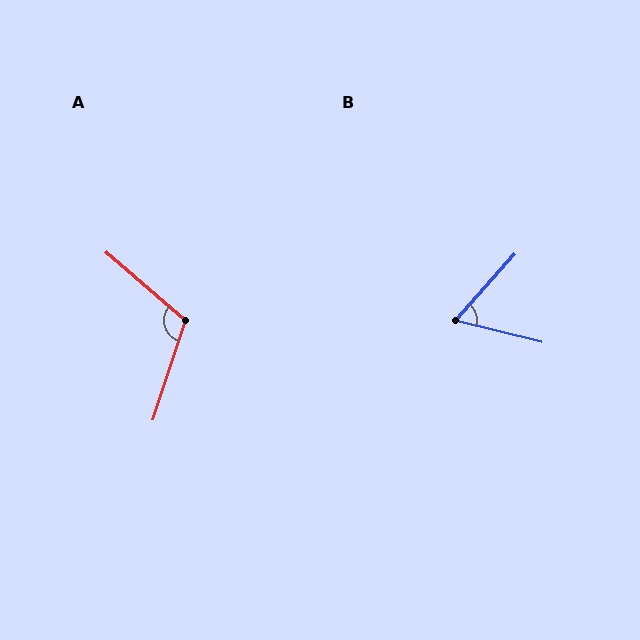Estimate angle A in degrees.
Approximately 113 degrees.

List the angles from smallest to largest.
B (62°), A (113°).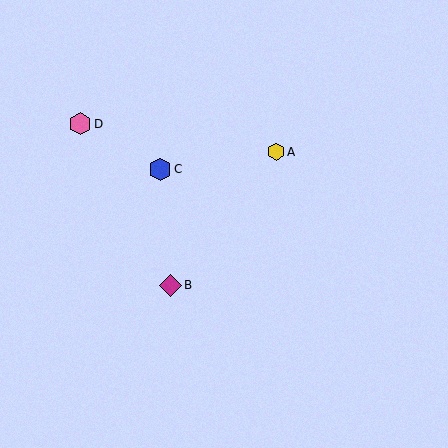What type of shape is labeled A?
Shape A is a yellow hexagon.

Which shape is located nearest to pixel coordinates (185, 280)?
The magenta diamond (labeled B) at (170, 285) is nearest to that location.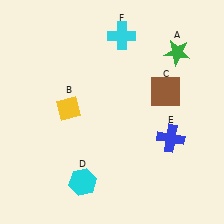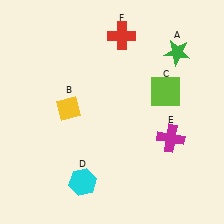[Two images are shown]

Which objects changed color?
C changed from brown to lime. E changed from blue to magenta. F changed from cyan to red.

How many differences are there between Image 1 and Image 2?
There are 3 differences between the two images.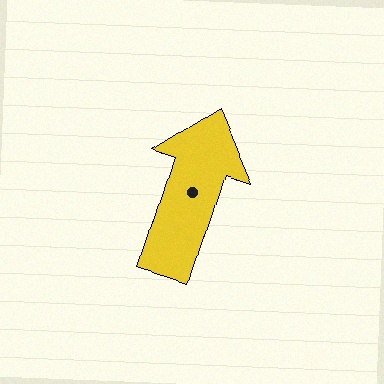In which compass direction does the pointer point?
North.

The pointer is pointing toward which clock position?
Roughly 1 o'clock.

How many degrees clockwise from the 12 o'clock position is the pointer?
Approximately 17 degrees.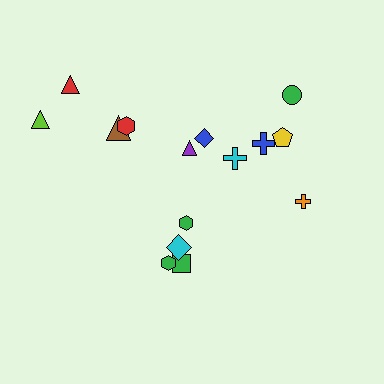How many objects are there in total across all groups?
There are 15 objects.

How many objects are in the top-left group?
There are 4 objects.